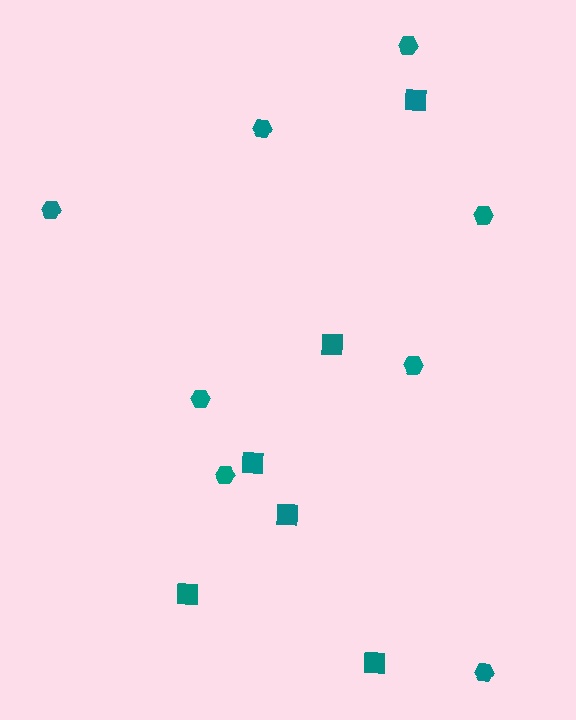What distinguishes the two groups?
There are 2 groups: one group of hexagons (8) and one group of squares (6).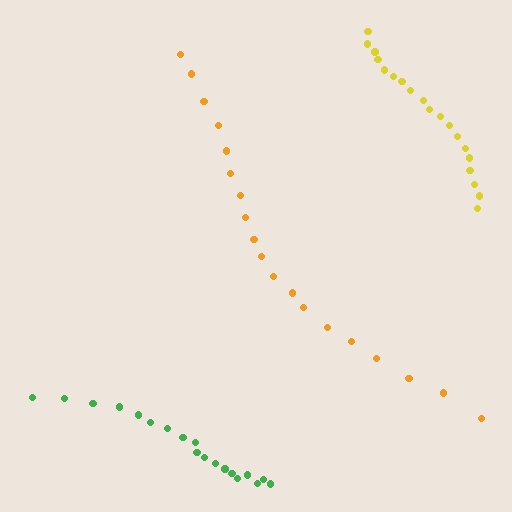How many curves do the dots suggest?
There are 3 distinct paths.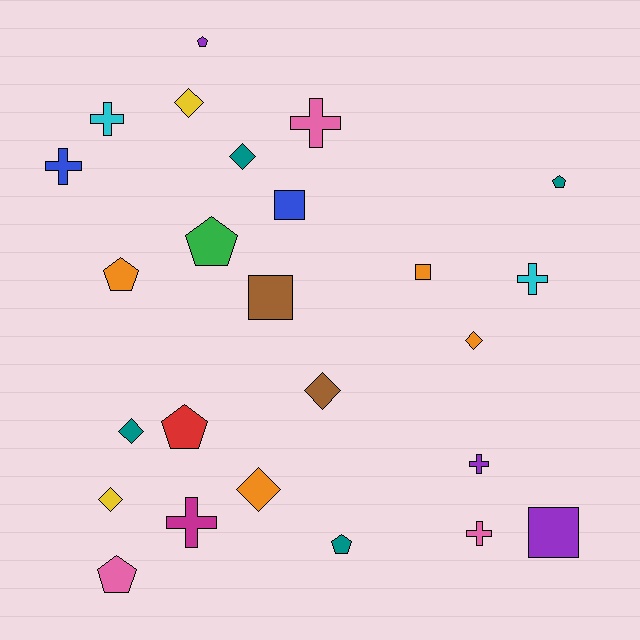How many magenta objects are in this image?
There is 1 magenta object.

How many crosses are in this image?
There are 7 crosses.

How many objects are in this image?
There are 25 objects.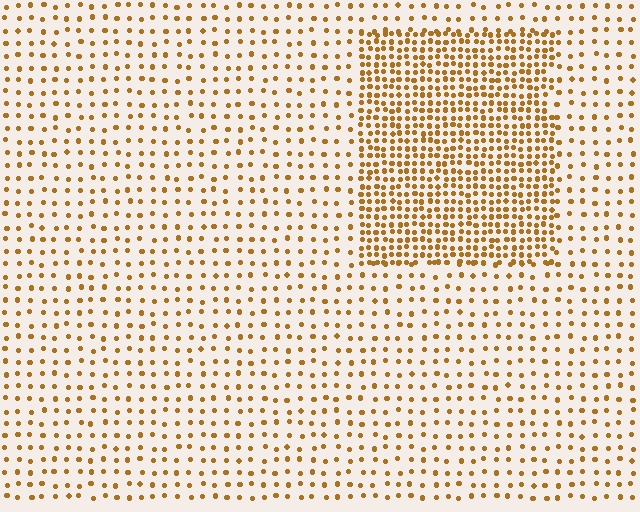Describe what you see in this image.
The image contains small brown elements arranged at two different densities. A rectangle-shaped region is visible where the elements are more densely packed than the surrounding area.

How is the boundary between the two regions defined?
The boundary is defined by a change in element density (approximately 2.6x ratio). All elements are the same color, size, and shape.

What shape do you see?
I see a rectangle.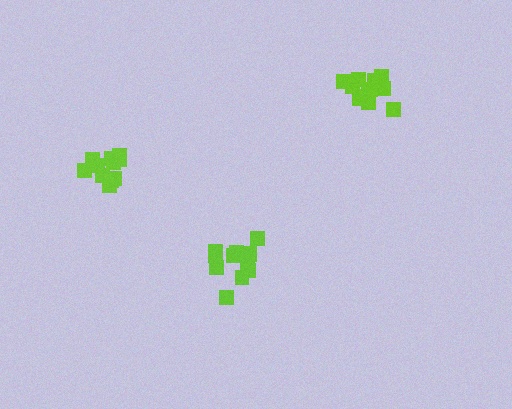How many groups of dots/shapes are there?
There are 3 groups.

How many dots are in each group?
Group 1: 13 dots, Group 2: 11 dots, Group 3: 14 dots (38 total).